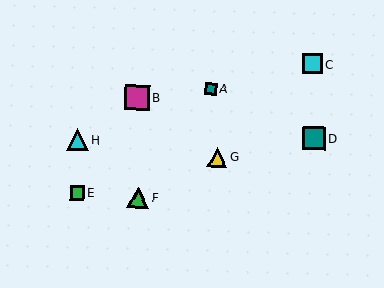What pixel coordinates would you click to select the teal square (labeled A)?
Click at (211, 89) to select the teal square A.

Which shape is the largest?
The magenta square (labeled B) is the largest.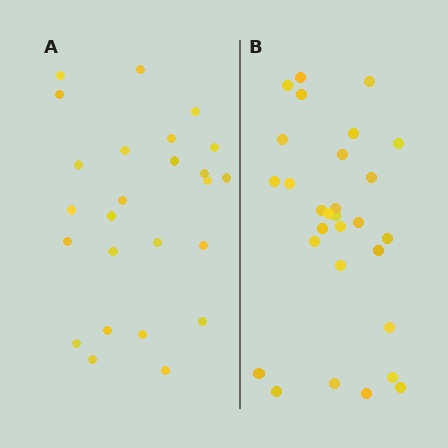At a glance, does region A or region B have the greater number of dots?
Region B (the right region) has more dots.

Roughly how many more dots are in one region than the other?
Region B has about 4 more dots than region A.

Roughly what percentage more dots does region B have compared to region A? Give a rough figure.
About 15% more.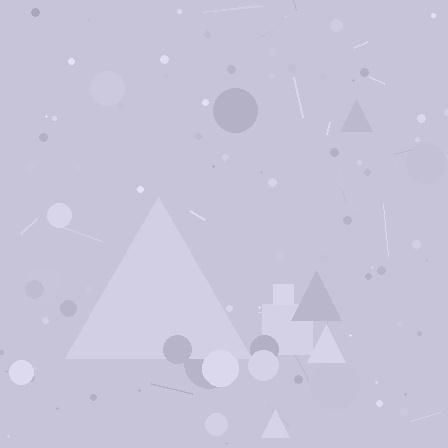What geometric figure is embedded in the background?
A triangle is embedded in the background.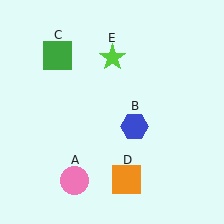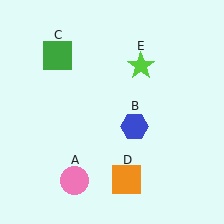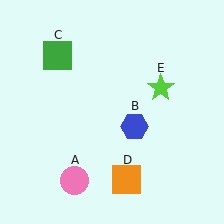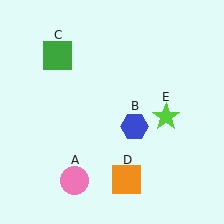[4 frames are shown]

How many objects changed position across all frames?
1 object changed position: lime star (object E).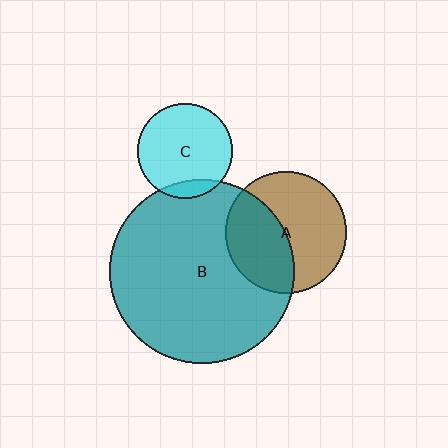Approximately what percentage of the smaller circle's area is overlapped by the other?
Approximately 10%.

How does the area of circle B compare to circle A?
Approximately 2.3 times.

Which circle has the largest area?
Circle B (teal).